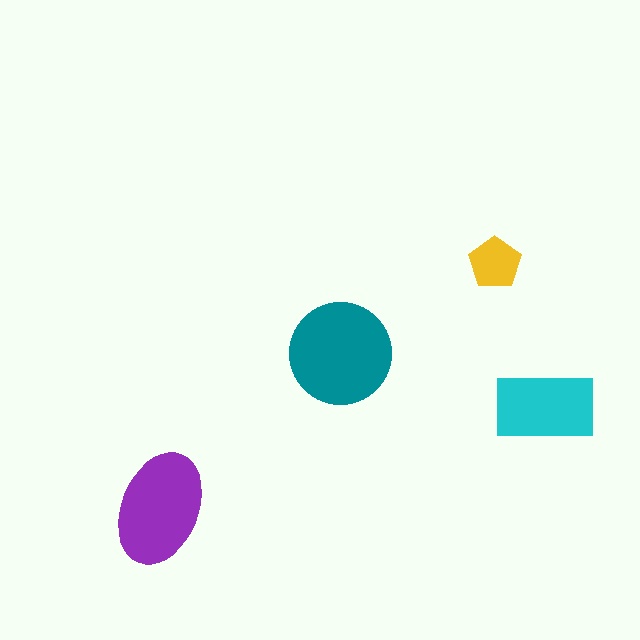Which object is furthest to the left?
The purple ellipse is leftmost.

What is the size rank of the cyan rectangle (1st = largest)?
3rd.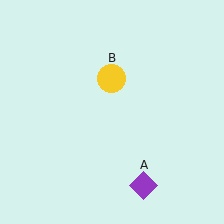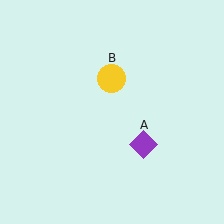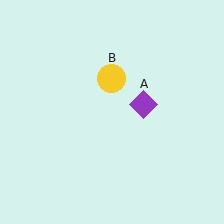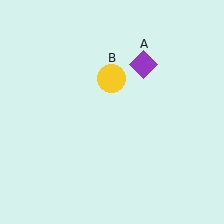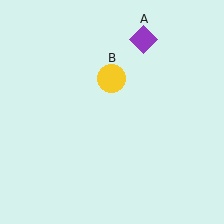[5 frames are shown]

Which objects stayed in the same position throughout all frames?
Yellow circle (object B) remained stationary.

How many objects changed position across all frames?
1 object changed position: purple diamond (object A).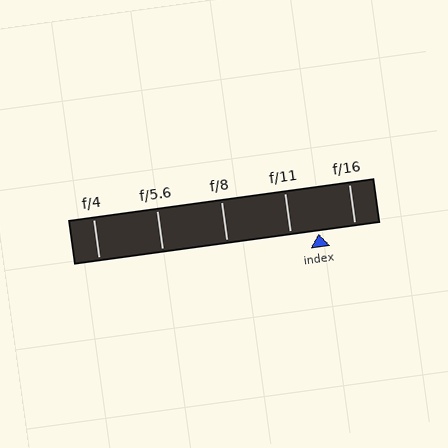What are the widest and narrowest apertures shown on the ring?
The widest aperture shown is f/4 and the narrowest is f/16.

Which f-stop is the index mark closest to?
The index mark is closest to f/11.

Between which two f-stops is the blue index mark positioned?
The index mark is between f/11 and f/16.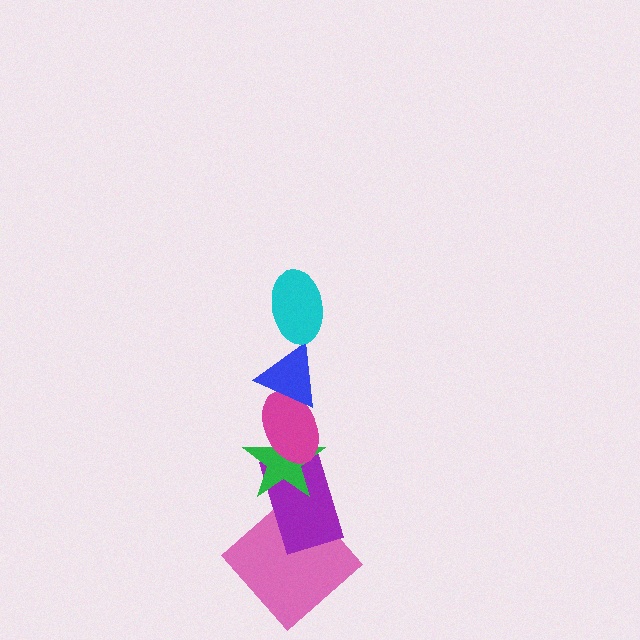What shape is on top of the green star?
The magenta ellipse is on top of the green star.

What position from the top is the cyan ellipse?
The cyan ellipse is 1st from the top.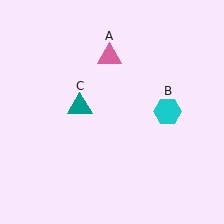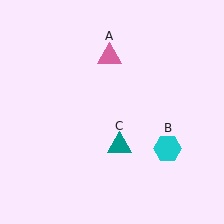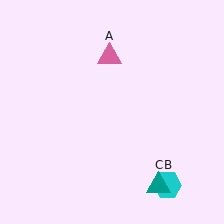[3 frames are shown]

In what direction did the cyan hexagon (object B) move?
The cyan hexagon (object B) moved down.